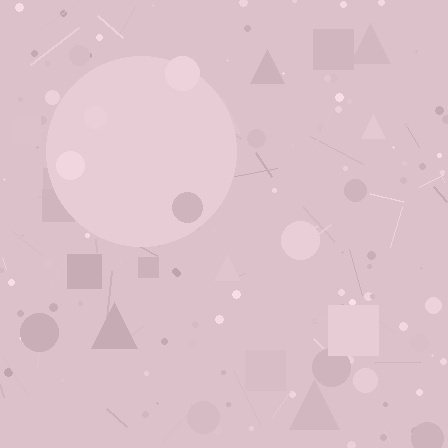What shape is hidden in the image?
A circle is hidden in the image.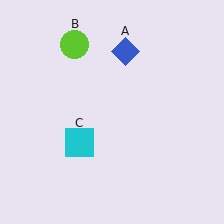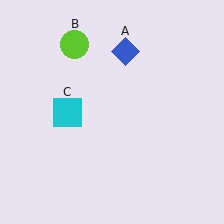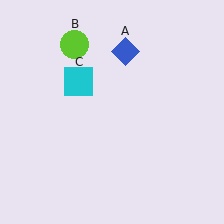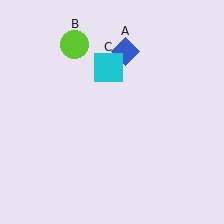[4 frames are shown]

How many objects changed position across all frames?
1 object changed position: cyan square (object C).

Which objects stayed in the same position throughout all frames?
Blue diamond (object A) and lime circle (object B) remained stationary.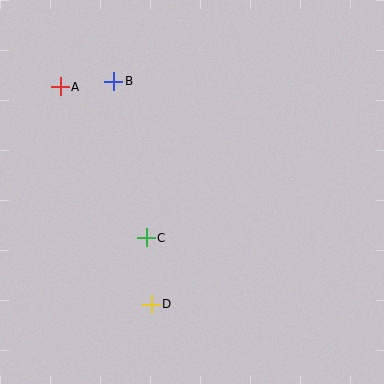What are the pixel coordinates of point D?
Point D is at (151, 304).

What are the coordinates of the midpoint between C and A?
The midpoint between C and A is at (103, 162).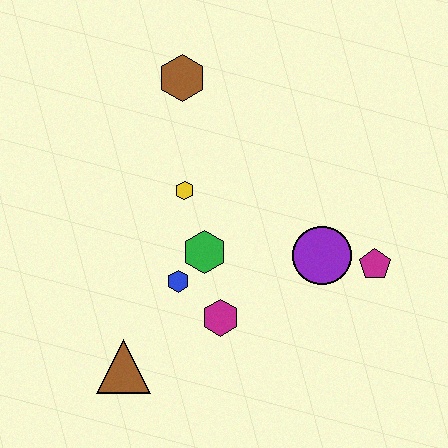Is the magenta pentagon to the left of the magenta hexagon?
No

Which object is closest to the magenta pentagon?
The purple circle is closest to the magenta pentagon.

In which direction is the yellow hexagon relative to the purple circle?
The yellow hexagon is to the left of the purple circle.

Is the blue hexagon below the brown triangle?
No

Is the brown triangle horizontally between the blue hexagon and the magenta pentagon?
No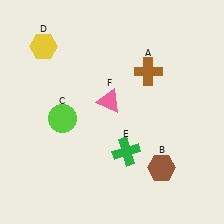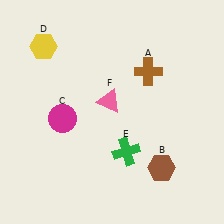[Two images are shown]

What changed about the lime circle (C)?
In Image 1, C is lime. In Image 2, it changed to magenta.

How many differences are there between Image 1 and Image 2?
There is 1 difference between the two images.